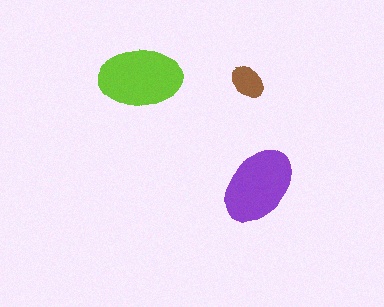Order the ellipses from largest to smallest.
the lime one, the purple one, the brown one.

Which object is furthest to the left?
The lime ellipse is leftmost.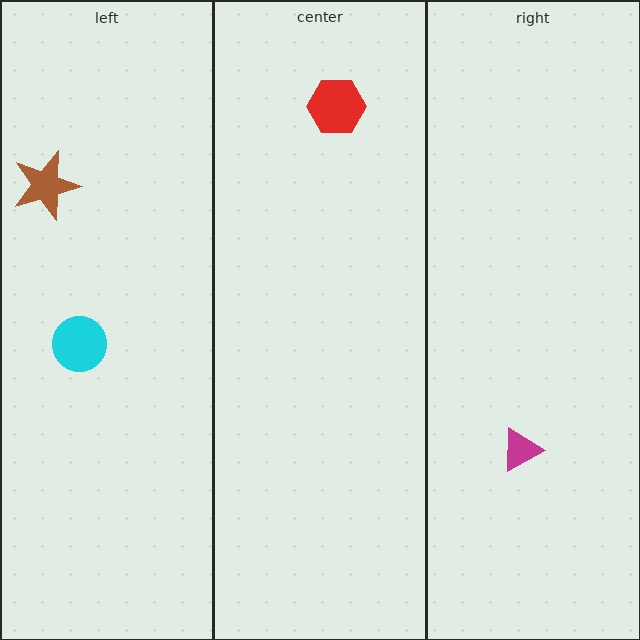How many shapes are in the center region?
1.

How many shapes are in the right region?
1.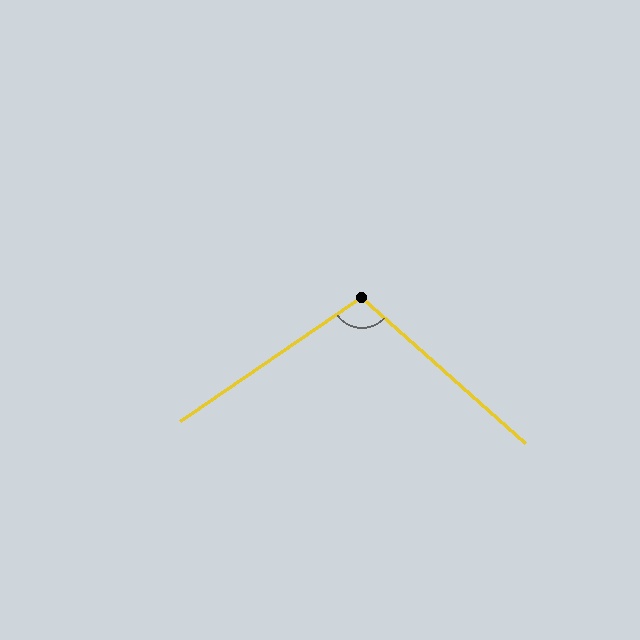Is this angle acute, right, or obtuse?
It is obtuse.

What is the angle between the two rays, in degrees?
Approximately 104 degrees.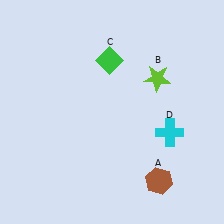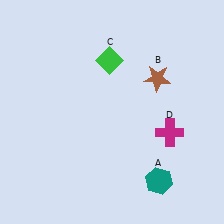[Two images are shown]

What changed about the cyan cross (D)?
In Image 1, D is cyan. In Image 2, it changed to magenta.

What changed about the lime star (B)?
In Image 1, B is lime. In Image 2, it changed to brown.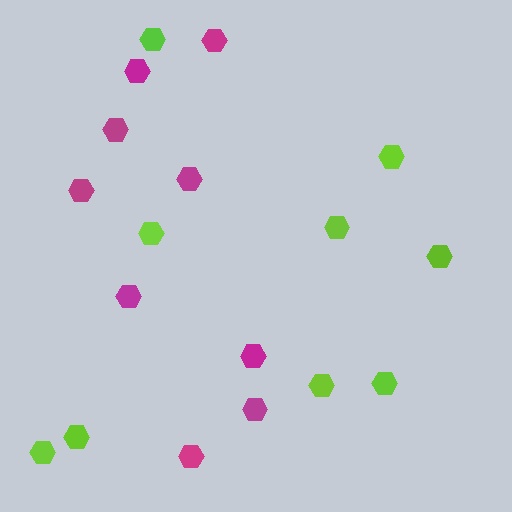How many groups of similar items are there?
There are 2 groups: one group of lime hexagons (9) and one group of magenta hexagons (9).